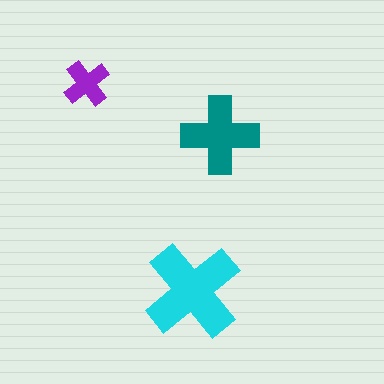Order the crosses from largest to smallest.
the cyan one, the teal one, the purple one.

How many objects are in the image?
There are 3 objects in the image.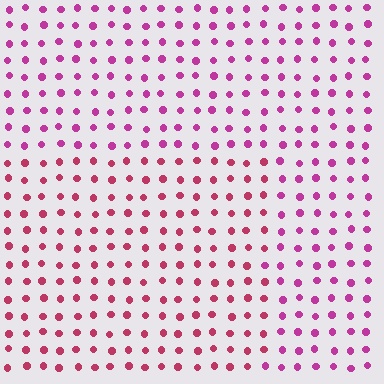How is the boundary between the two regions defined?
The boundary is defined purely by a slight shift in hue (about 26 degrees). Spacing, size, and orientation are identical on both sides.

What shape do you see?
I see a rectangle.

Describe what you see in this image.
The image is filled with small magenta elements in a uniform arrangement. A rectangle-shaped region is visible where the elements are tinted to a slightly different hue, forming a subtle color boundary.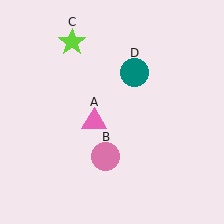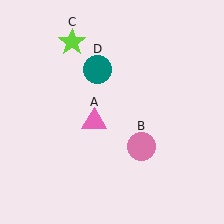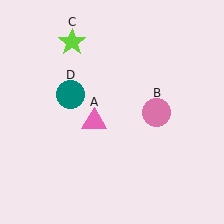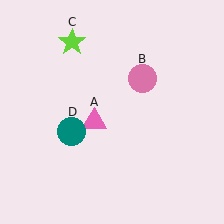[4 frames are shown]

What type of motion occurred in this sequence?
The pink circle (object B), teal circle (object D) rotated counterclockwise around the center of the scene.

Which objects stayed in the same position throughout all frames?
Pink triangle (object A) and lime star (object C) remained stationary.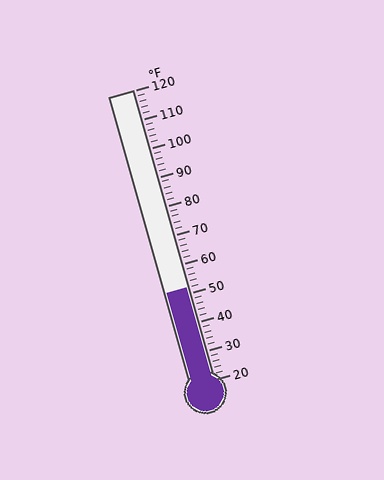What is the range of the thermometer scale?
The thermometer scale ranges from 20°F to 120°F.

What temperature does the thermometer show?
The thermometer shows approximately 52°F.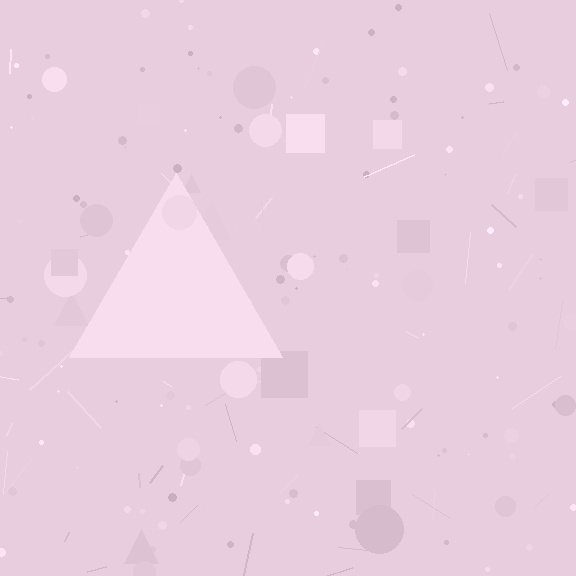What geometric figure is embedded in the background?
A triangle is embedded in the background.